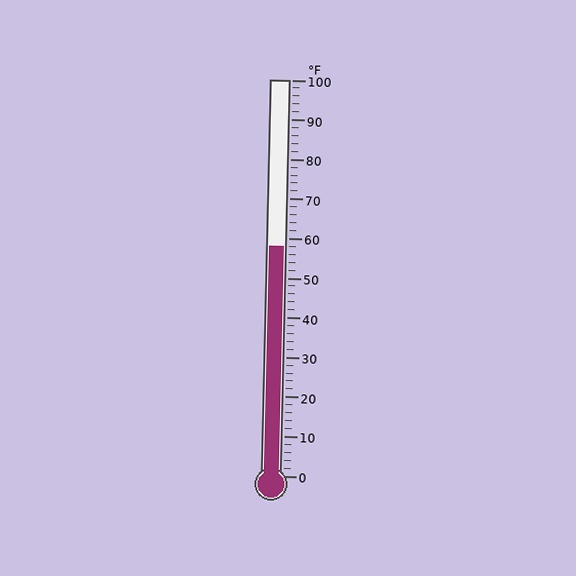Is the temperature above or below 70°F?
The temperature is below 70°F.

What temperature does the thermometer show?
The thermometer shows approximately 58°F.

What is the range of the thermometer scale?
The thermometer scale ranges from 0°F to 100°F.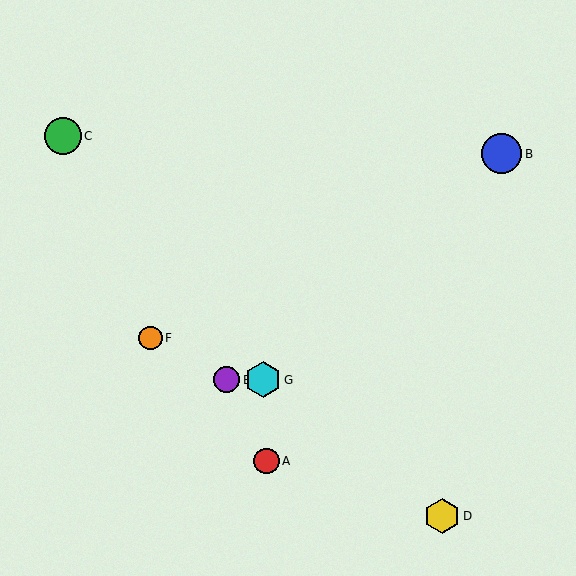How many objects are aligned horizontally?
2 objects (E, G) are aligned horizontally.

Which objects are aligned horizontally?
Objects E, G are aligned horizontally.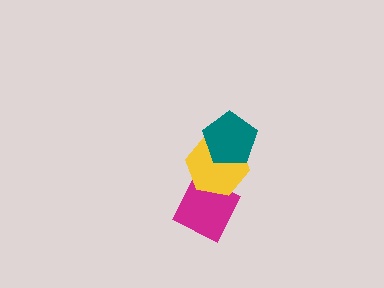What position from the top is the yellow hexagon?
The yellow hexagon is 2nd from the top.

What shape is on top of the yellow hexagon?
The teal pentagon is on top of the yellow hexagon.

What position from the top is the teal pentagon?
The teal pentagon is 1st from the top.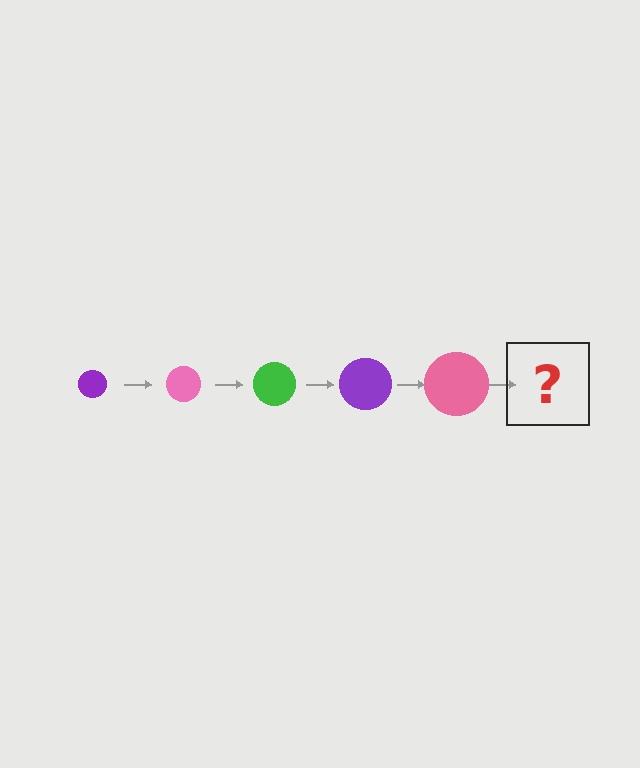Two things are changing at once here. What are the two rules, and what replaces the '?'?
The two rules are that the circle grows larger each step and the color cycles through purple, pink, and green. The '?' should be a green circle, larger than the previous one.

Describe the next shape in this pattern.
It should be a green circle, larger than the previous one.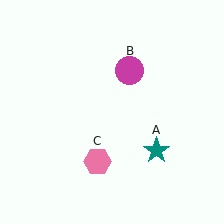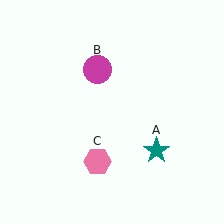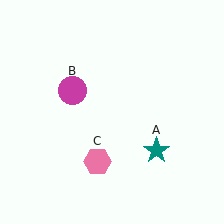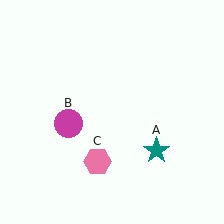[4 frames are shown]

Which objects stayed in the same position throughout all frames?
Teal star (object A) and pink hexagon (object C) remained stationary.